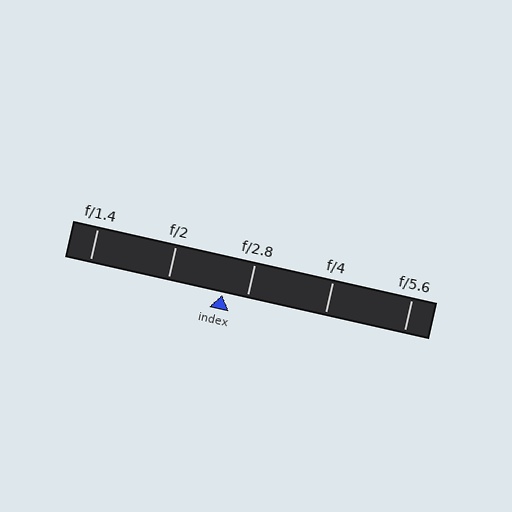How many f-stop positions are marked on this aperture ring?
There are 5 f-stop positions marked.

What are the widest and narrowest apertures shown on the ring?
The widest aperture shown is f/1.4 and the narrowest is f/5.6.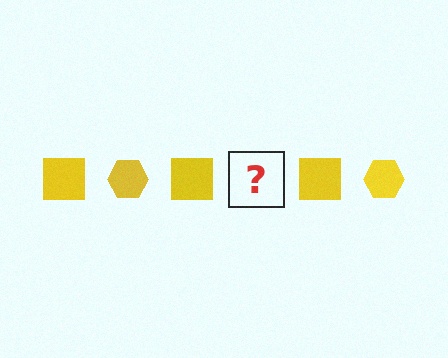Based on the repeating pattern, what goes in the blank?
The blank should be a yellow hexagon.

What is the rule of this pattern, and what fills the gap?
The rule is that the pattern cycles through square, hexagon shapes in yellow. The gap should be filled with a yellow hexagon.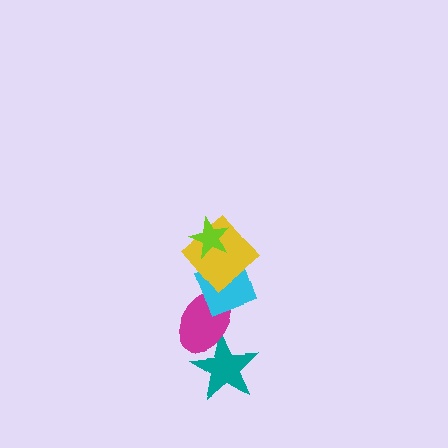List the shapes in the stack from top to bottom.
From top to bottom: the lime star, the yellow diamond, the cyan diamond, the magenta ellipse, the teal star.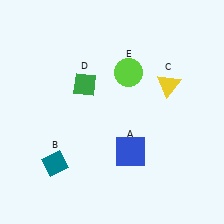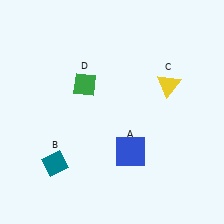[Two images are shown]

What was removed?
The lime circle (E) was removed in Image 2.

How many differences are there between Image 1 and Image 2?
There is 1 difference between the two images.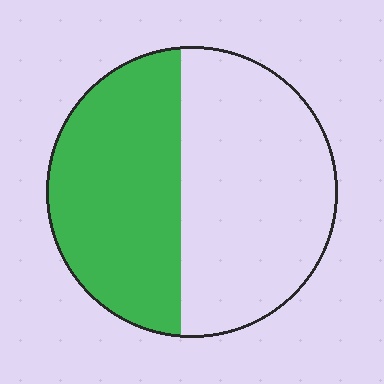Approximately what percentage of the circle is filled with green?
Approximately 45%.